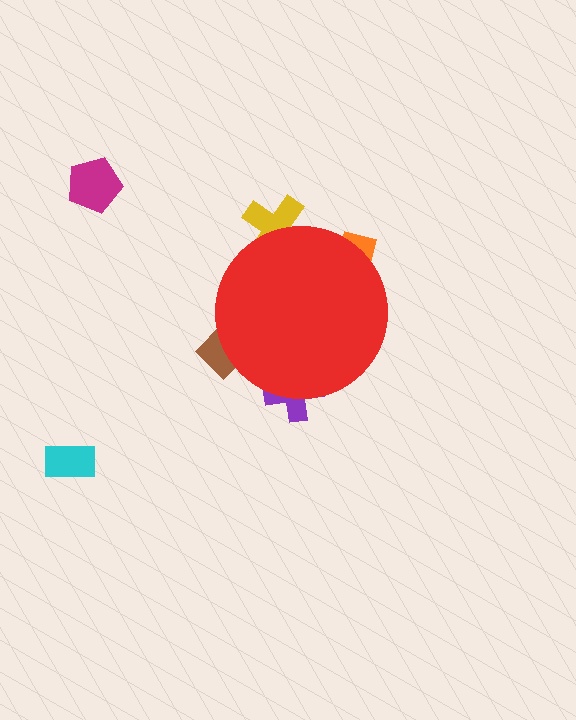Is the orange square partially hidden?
Yes, the orange square is partially hidden behind the red circle.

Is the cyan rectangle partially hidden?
No, the cyan rectangle is fully visible.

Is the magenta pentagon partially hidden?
No, the magenta pentagon is fully visible.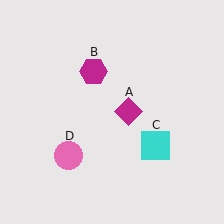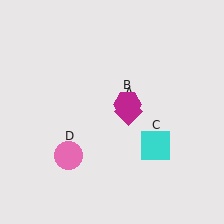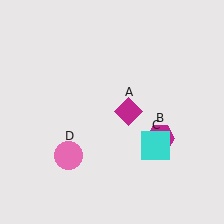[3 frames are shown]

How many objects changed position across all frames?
1 object changed position: magenta hexagon (object B).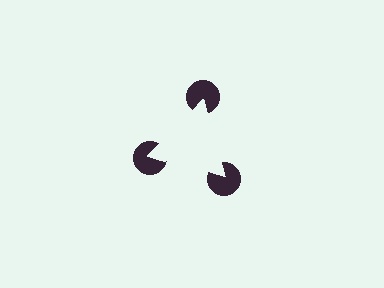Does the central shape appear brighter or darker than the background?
It typically appears slightly brighter than the background, even though no actual brightness change is drawn.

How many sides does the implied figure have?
3 sides.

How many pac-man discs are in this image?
There are 3 — one at each vertex of the illusory triangle.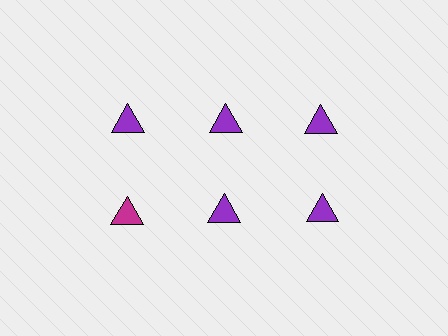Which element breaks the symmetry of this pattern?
The magenta triangle in the second row, leftmost column breaks the symmetry. All other shapes are purple triangles.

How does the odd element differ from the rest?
It has a different color: magenta instead of purple.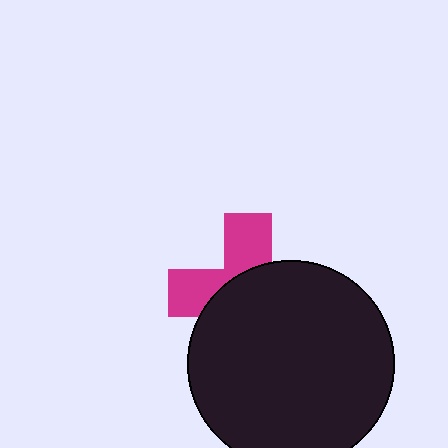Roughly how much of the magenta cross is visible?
A small part of it is visible (roughly 38%).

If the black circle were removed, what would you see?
You would see the complete magenta cross.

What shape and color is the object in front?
The object in front is a black circle.